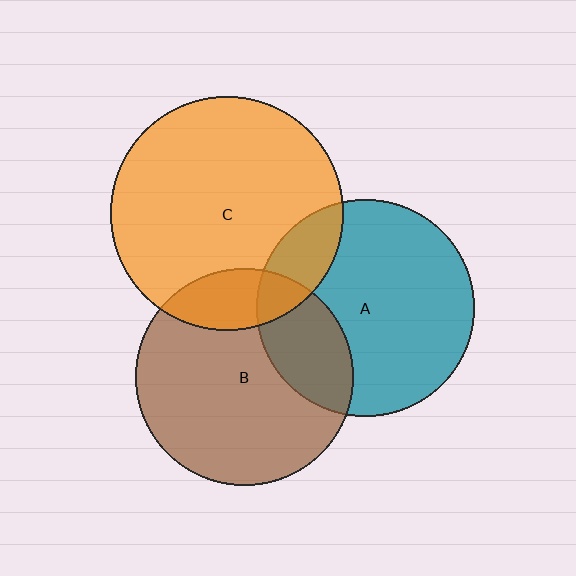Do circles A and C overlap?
Yes.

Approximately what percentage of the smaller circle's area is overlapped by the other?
Approximately 15%.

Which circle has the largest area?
Circle C (orange).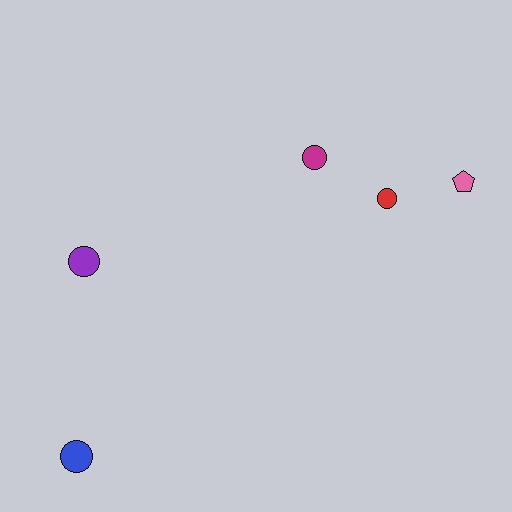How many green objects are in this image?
There are no green objects.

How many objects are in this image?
There are 5 objects.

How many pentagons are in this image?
There is 1 pentagon.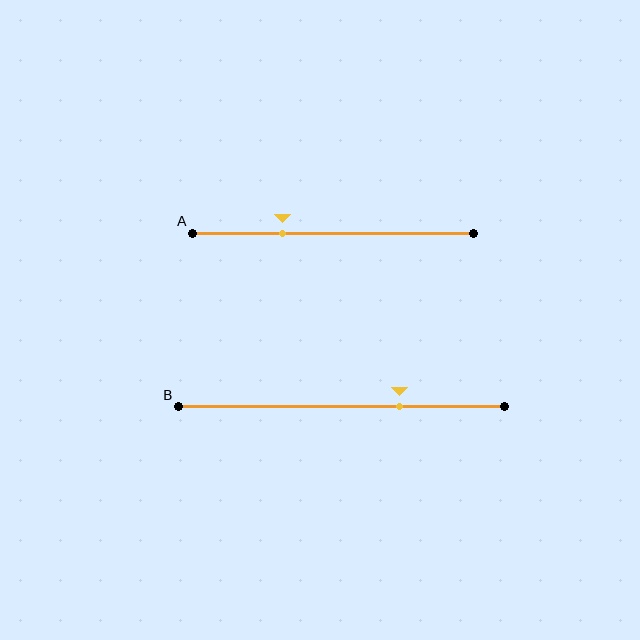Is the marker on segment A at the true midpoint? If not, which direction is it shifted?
No, the marker on segment A is shifted to the left by about 18% of the segment length.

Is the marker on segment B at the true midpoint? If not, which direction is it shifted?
No, the marker on segment B is shifted to the right by about 18% of the segment length.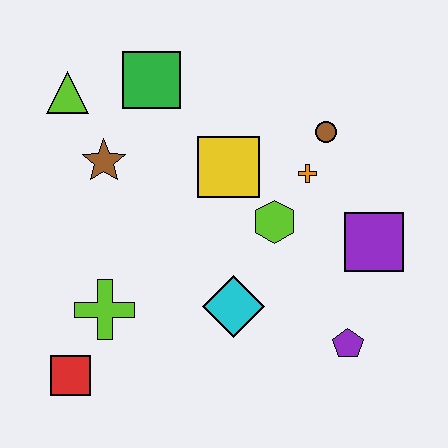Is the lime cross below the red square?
No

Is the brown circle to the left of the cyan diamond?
No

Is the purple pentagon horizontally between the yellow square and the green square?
No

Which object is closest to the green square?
The lime triangle is closest to the green square.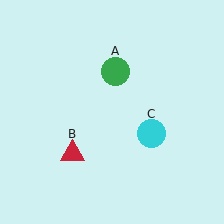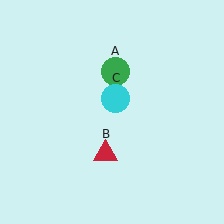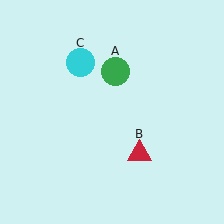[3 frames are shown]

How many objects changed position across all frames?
2 objects changed position: red triangle (object B), cyan circle (object C).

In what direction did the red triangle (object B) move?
The red triangle (object B) moved right.